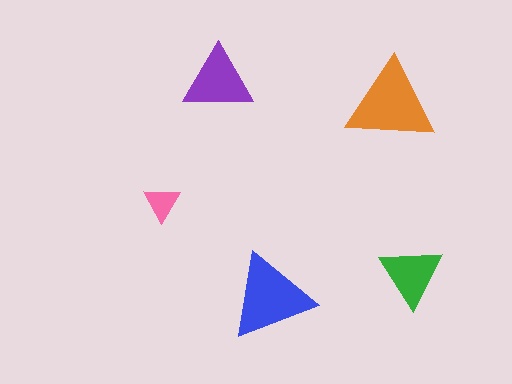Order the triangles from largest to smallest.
the orange one, the blue one, the purple one, the green one, the pink one.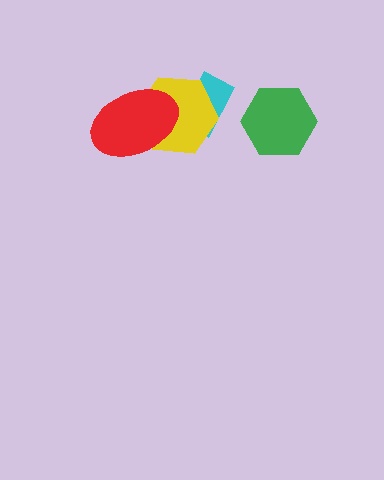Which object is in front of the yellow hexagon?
The red ellipse is in front of the yellow hexagon.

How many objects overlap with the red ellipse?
1 object overlaps with the red ellipse.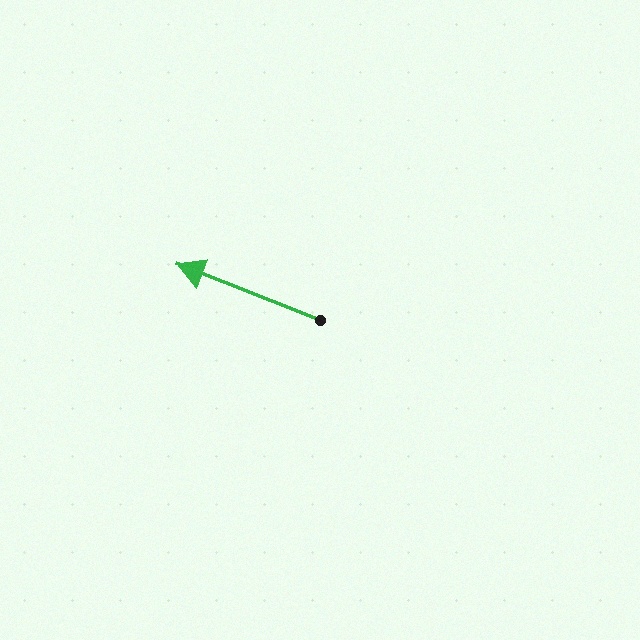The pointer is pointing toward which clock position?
Roughly 10 o'clock.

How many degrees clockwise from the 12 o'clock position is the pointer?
Approximately 291 degrees.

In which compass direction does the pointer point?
West.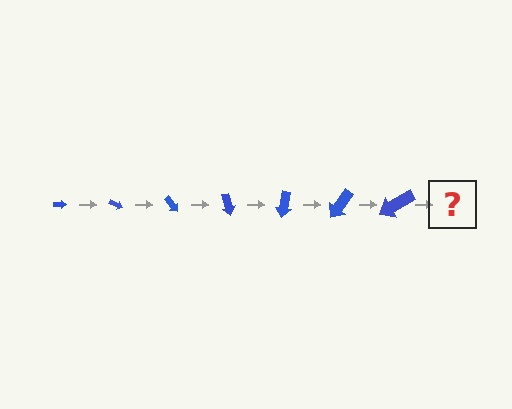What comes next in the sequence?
The next element should be an arrow, larger than the previous one and rotated 175 degrees from the start.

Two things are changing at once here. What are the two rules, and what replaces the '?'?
The two rules are that the arrow grows larger each step and it rotates 25 degrees each step. The '?' should be an arrow, larger than the previous one and rotated 175 degrees from the start.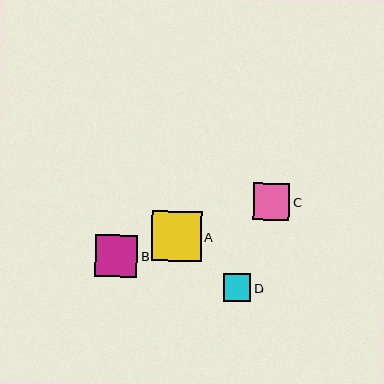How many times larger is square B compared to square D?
Square B is approximately 1.5 times the size of square D.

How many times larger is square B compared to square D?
Square B is approximately 1.5 times the size of square D.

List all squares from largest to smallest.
From largest to smallest: A, B, C, D.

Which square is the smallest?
Square D is the smallest with a size of approximately 28 pixels.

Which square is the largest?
Square A is the largest with a size of approximately 50 pixels.